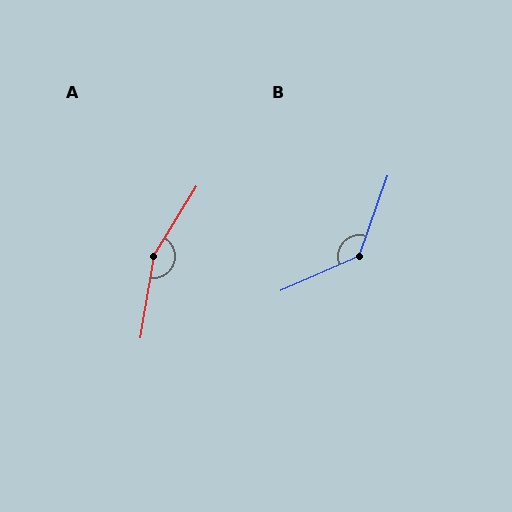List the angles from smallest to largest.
B (133°), A (158°).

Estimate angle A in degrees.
Approximately 158 degrees.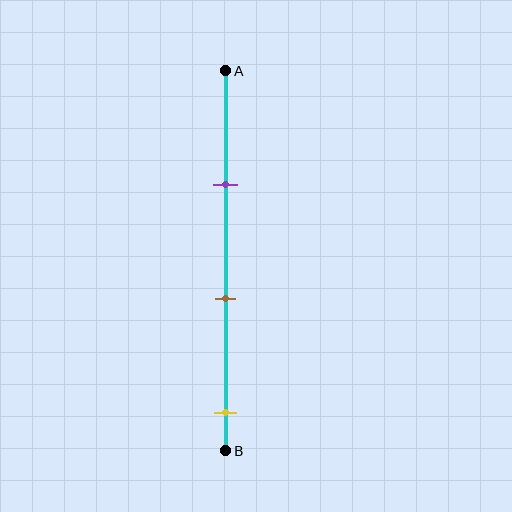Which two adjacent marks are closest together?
The purple and brown marks are the closest adjacent pair.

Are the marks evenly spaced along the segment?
Yes, the marks are approximately evenly spaced.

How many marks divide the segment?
There are 3 marks dividing the segment.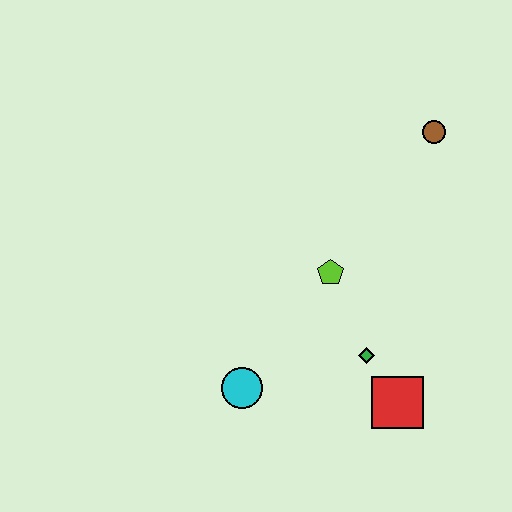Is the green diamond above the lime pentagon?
No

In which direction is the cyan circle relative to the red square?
The cyan circle is to the left of the red square.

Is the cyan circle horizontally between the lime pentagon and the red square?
No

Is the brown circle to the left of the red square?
No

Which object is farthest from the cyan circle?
The brown circle is farthest from the cyan circle.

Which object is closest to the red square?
The green diamond is closest to the red square.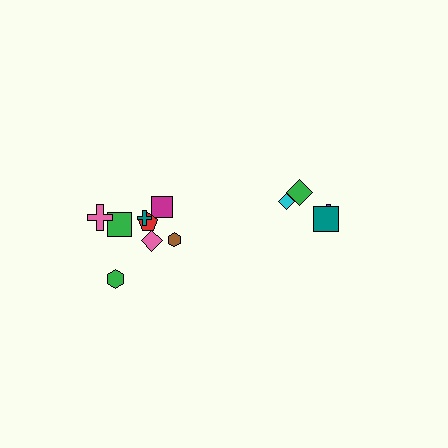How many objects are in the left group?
There are 8 objects.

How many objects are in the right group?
There are 4 objects.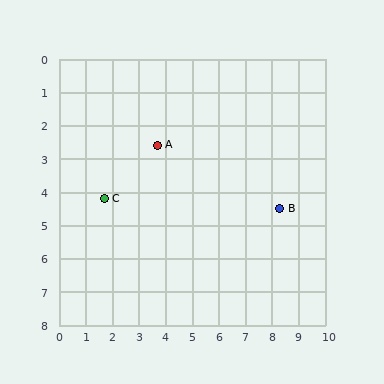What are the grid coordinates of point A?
Point A is at approximately (3.7, 2.6).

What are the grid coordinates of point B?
Point B is at approximately (8.3, 4.5).